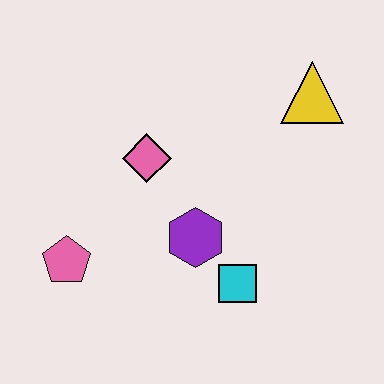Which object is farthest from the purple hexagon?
The yellow triangle is farthest from the purple hexagon.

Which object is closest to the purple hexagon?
The cyan square is closest to the purple hexagon.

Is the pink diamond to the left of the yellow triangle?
Yes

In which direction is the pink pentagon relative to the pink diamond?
The pink pentagon is below the pink diamond.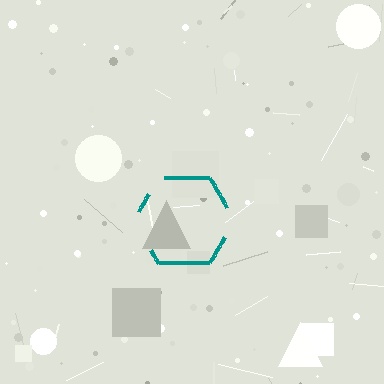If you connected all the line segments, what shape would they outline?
They would outline a hexagon.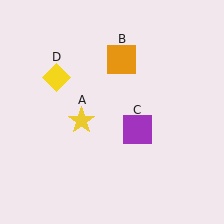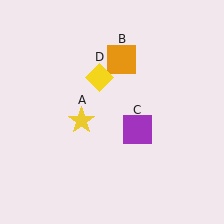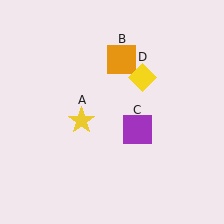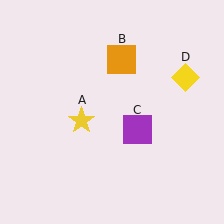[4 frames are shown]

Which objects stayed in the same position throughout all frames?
Yellow star (object A) and orange square (object B) and purple square (object C) remained stationary.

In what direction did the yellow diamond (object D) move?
The yellow diamond (object D) moved right.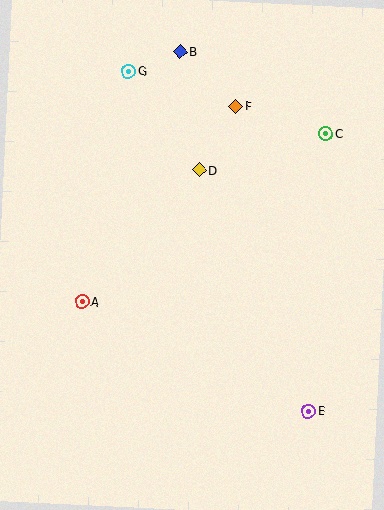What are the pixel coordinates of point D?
Point D is at (199, 170).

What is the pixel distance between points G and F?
The distance between G and F is 113 pixels.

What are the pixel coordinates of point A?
Point A is at (82, 301).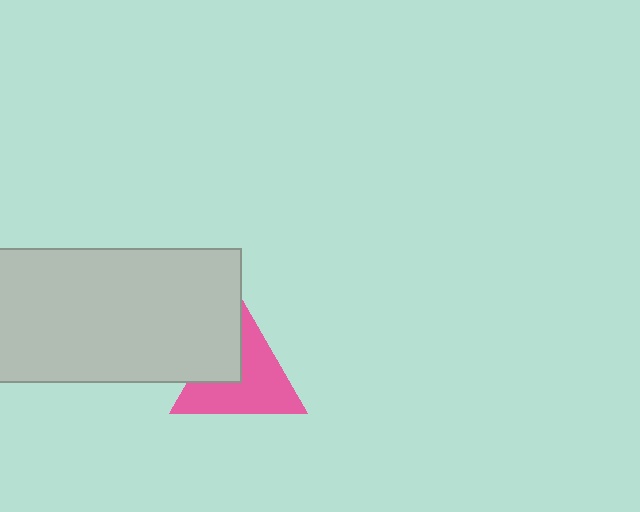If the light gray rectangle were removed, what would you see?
You would see the complete pink triangle.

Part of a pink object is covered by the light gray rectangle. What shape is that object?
It is a triangle.